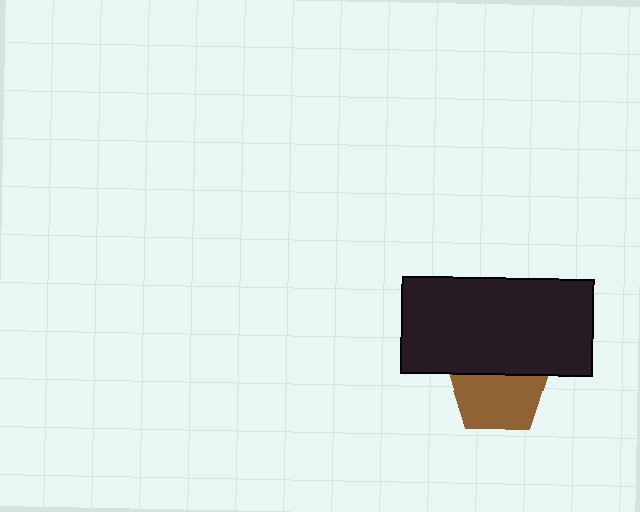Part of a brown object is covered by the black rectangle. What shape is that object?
It is a pentagon.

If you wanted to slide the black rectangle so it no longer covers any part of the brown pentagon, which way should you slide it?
Slide it up — that is the most direct way to separate the two shapes.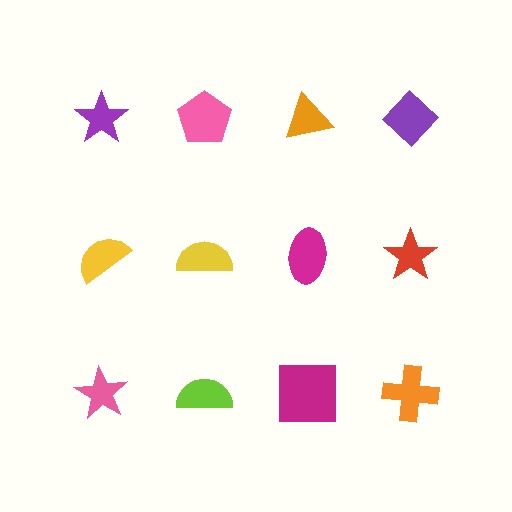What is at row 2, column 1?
A yellow semicircle.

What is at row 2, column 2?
A yellow semicircle.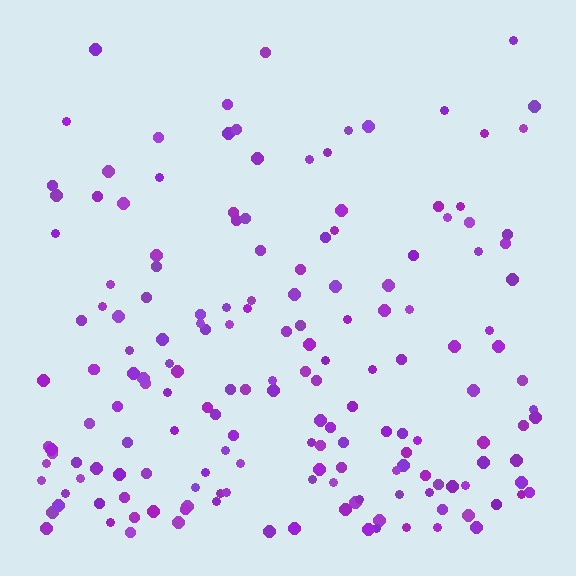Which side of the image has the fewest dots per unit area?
The top.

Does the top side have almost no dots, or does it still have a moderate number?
Still a moderate number, just noticeably fewer than the bottom.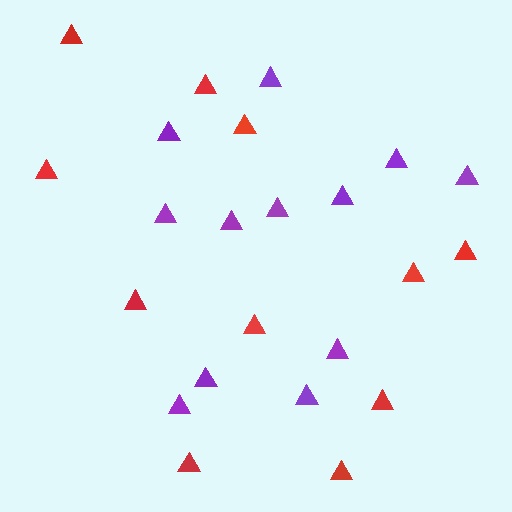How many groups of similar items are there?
There are 2 groups: one group of purple triangles (12) and one group of red triangles (11).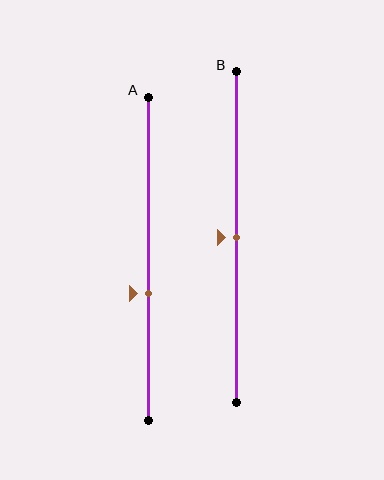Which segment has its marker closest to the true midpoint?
Segment B has its marker closest to the true midpoint.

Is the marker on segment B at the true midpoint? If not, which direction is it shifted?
Yes, the marker on segment B is at the true midpoint.